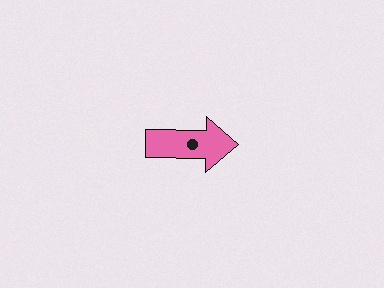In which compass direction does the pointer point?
East.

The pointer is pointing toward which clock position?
Roughly 3 o'clock.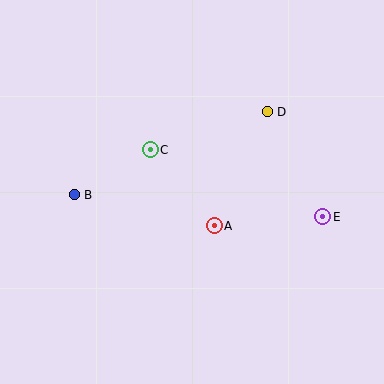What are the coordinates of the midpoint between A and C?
The midpoint between A and C is at (182, 188).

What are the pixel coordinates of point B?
Point B is at (74, 195).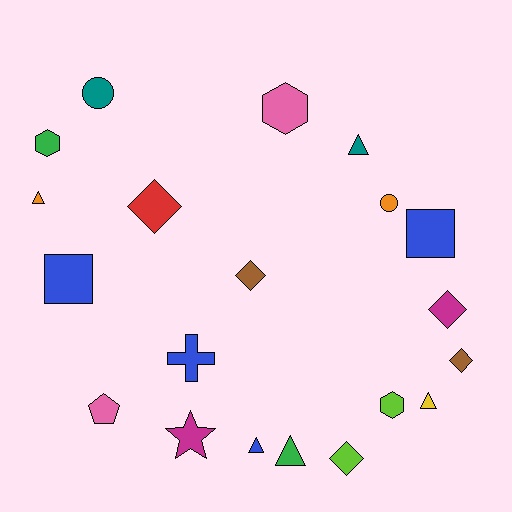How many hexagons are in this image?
There are 3 hexagons.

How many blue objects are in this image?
There are 4 blue objects.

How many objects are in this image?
There are 20 objects.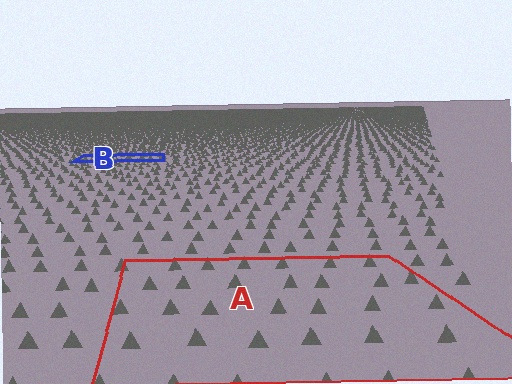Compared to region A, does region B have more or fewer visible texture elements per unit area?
Region B has more texture elements per unit area — they are packed more densely because it is farther away.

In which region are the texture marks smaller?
The texture marks are smaller in region B, because it is farther away.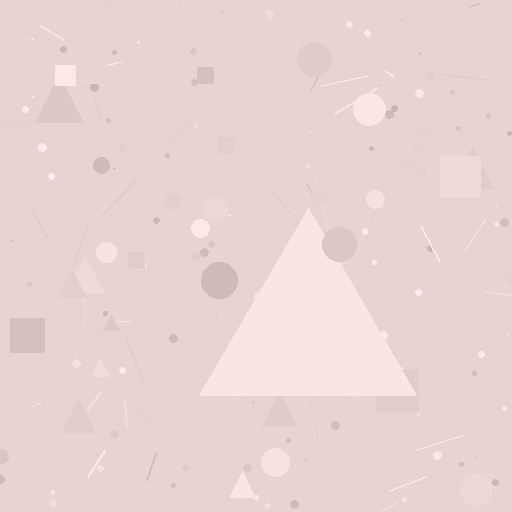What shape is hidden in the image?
A triangle is hidden in the image.